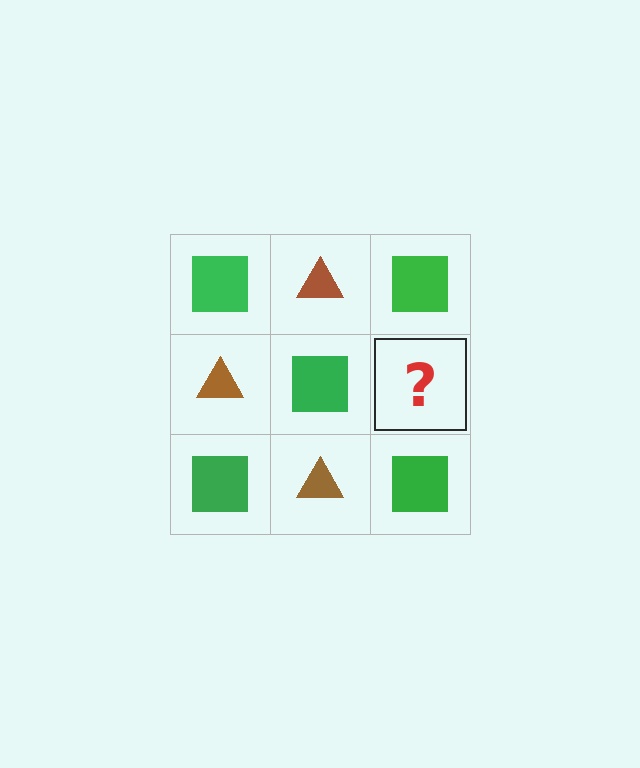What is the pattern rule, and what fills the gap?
The rule is that it alternates green square and brown triangle in a checkerboard pattern. The gap should be filled with a brown triangle.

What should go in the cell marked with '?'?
The missing cell should contain a brown triangle.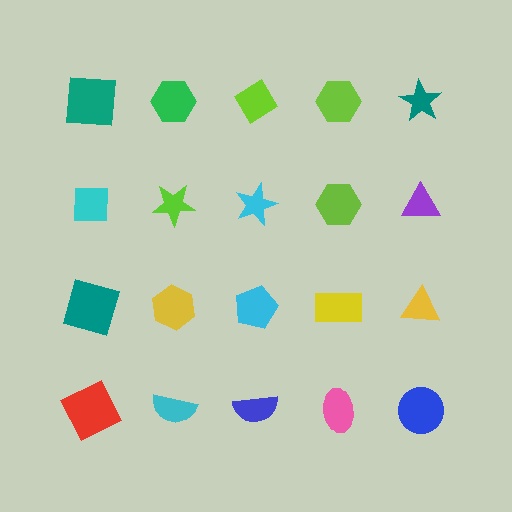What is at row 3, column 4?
A yellow rectangle.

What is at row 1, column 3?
A lime diamond.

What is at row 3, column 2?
A yellow hexagon.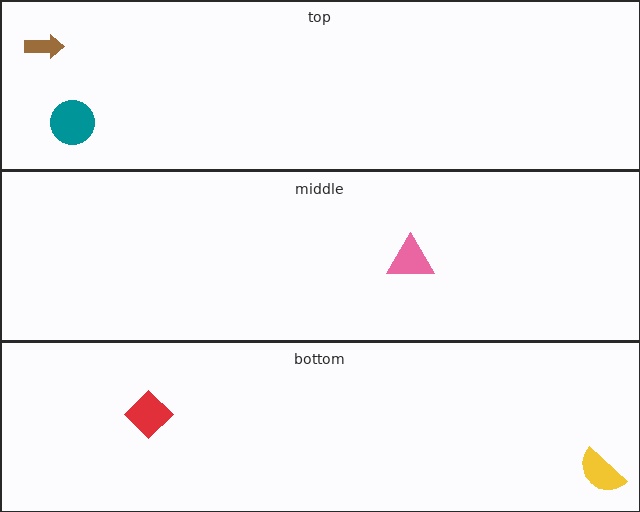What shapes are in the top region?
The brown arrow, the teal circle.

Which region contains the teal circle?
The top region.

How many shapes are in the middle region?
1.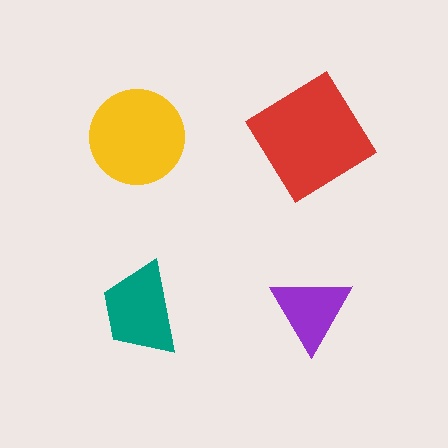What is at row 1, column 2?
A red diamond.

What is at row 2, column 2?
A purple triangle.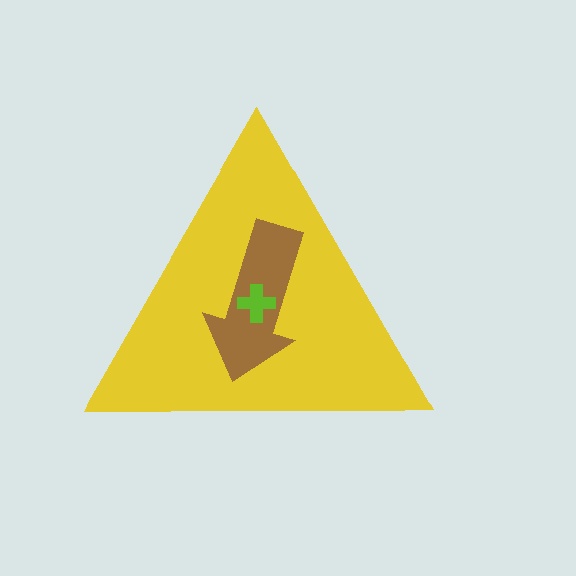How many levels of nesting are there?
3.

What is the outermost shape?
The yellow triangle.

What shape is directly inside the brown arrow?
The lime cross.